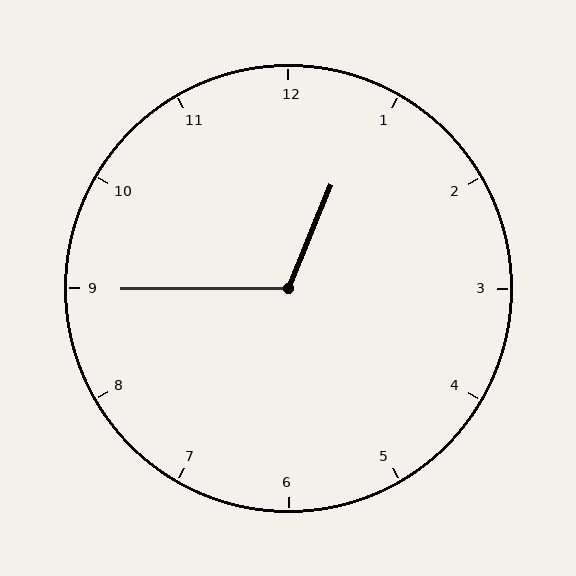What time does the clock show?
12:45.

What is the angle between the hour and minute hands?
Approximately 112 degrees.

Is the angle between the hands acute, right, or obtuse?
It is obtuse.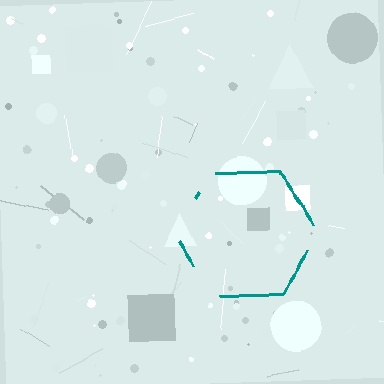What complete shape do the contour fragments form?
The contour fragments form a hexagon.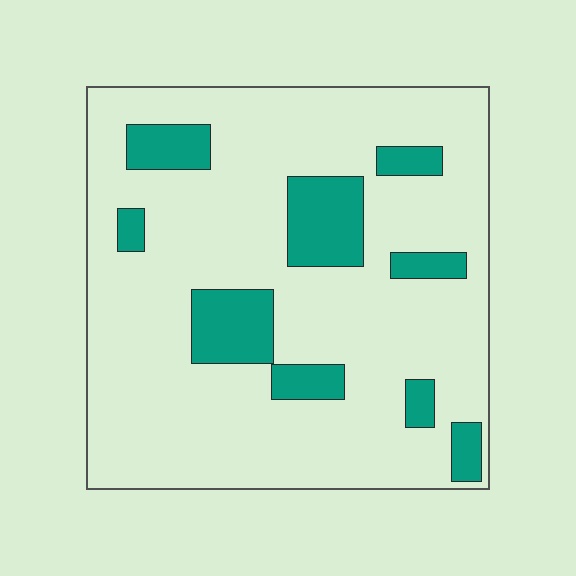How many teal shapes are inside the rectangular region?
9.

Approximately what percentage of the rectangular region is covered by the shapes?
Approximately 15%.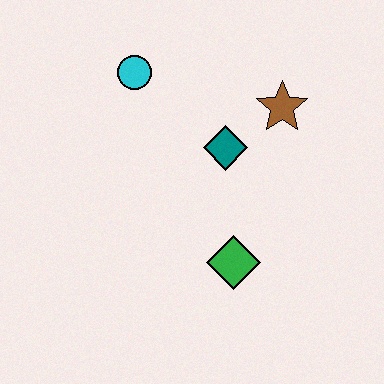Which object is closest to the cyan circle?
The teal diamond is closest to the cyan circle.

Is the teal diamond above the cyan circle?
No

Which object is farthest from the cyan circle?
The green diamond is farthest from the cyan circle.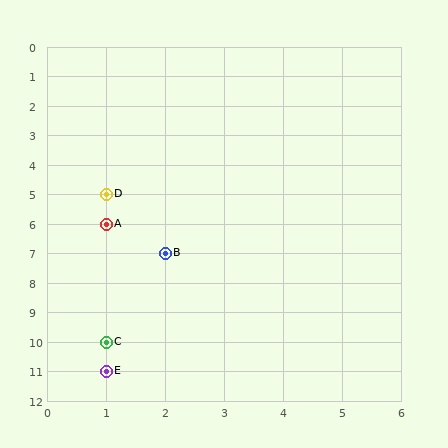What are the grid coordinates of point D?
Point D is at grid coordinates (1, 5).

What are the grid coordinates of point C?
Point C is at grid coordinates (1, 10).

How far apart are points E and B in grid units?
Points E and B are 1 column and 4 rows apart (about 4.1 grid units diagonally).